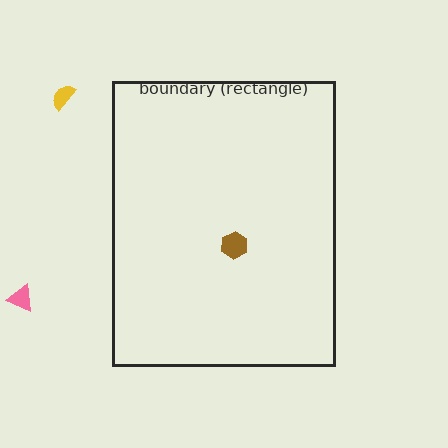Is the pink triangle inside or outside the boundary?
Outside.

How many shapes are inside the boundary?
1 inside, 2 outside.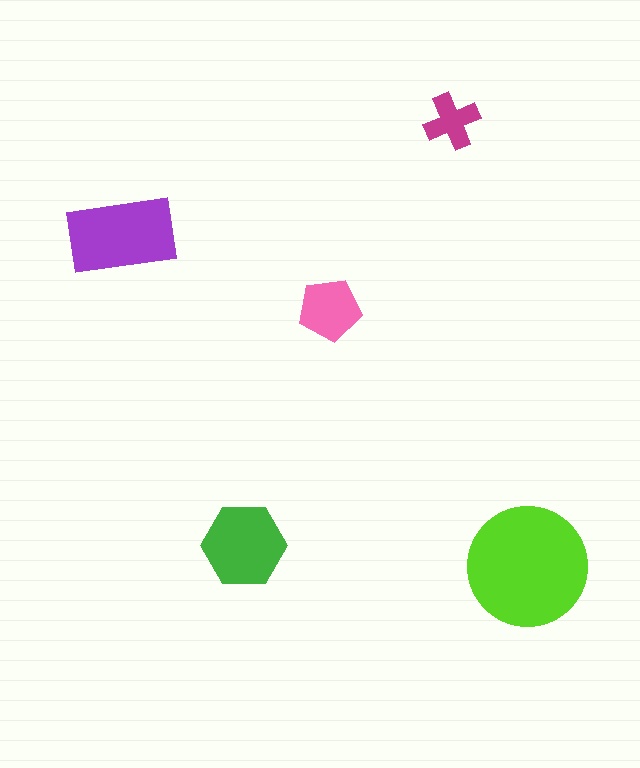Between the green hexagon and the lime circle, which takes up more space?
The lime circle.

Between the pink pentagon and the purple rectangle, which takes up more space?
The purple rectangle.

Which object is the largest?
The lime circle.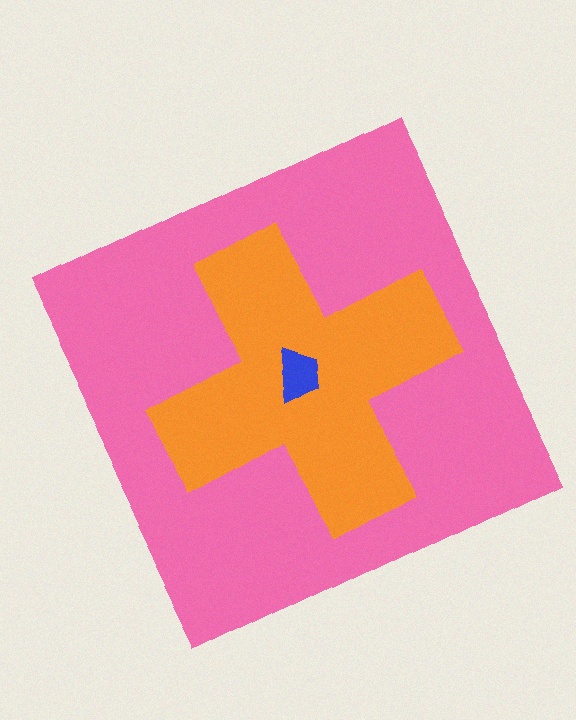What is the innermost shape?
The blue trapezoid.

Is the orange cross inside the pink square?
Yes.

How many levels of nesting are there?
3.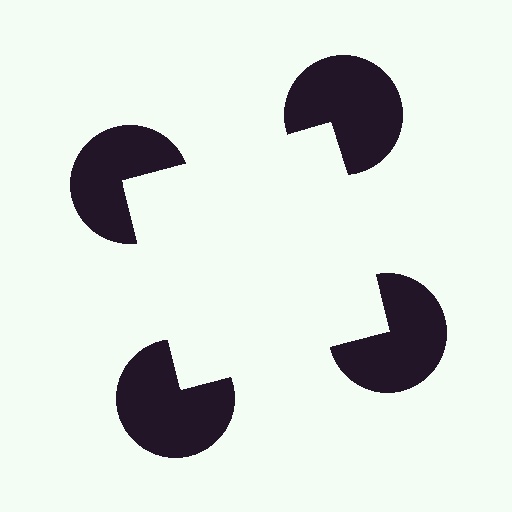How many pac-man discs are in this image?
There are 4 — one at each vertex of the illusory square.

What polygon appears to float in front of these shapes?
An illusory square — its edges are inferred from the aligned wedge cuts in the pac-man discs, not physically drawn.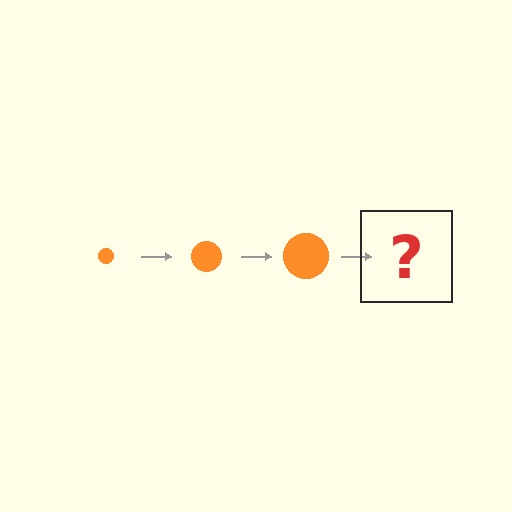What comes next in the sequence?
The next element should be an orange circle, larger than the previous one.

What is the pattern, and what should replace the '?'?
The pattern is that the circle gets progressively larger each step. The '?' should be an orange circle, larger than the previous one.